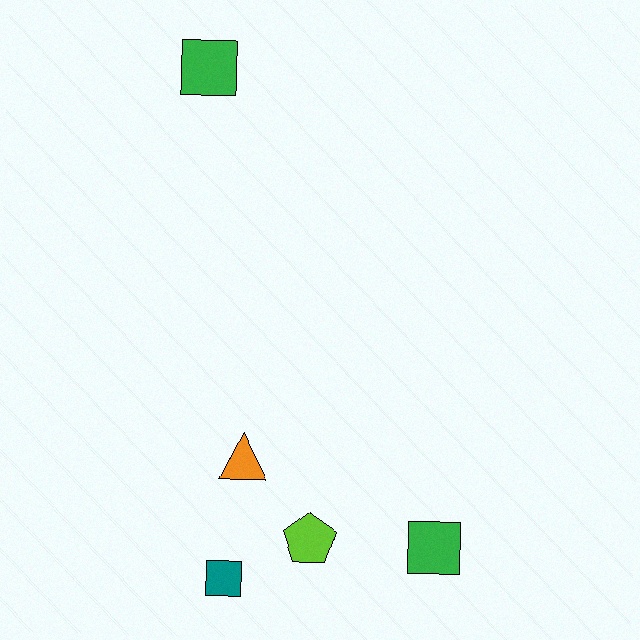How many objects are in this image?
There are 5 objects.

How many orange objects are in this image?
There is 1 orange object.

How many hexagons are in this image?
There are no hexagons.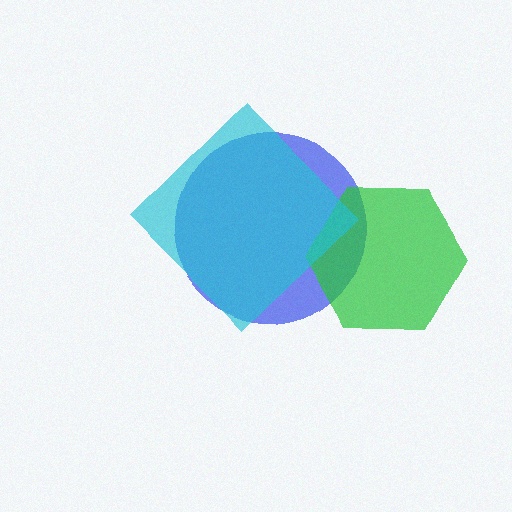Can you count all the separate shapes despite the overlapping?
Yes, there are 3 separate shapes.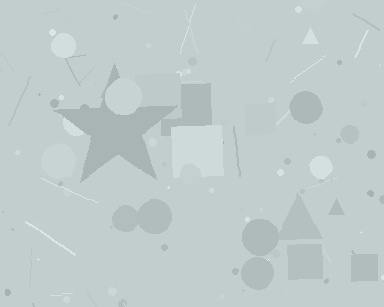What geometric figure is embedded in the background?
A star is embedded in the background.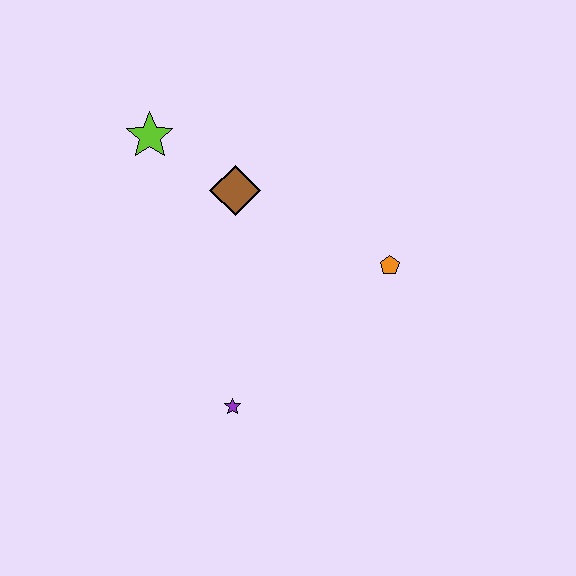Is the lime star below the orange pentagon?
No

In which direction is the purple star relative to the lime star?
The purple star is below the lime star.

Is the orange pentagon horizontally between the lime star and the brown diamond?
No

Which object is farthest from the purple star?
The lime star is farthest from the purple star.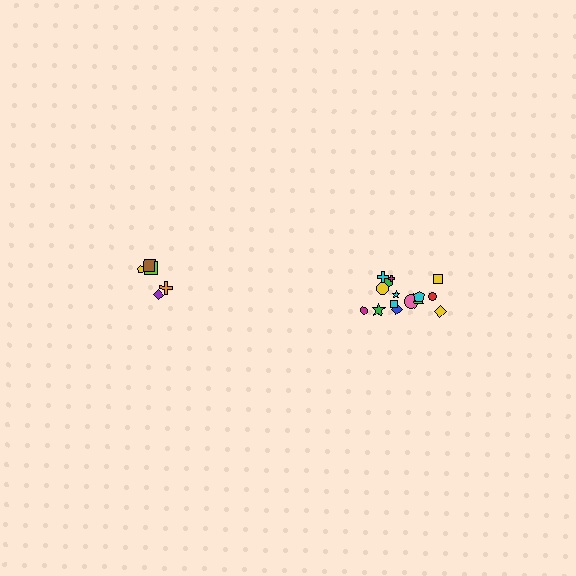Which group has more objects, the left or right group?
The right group.